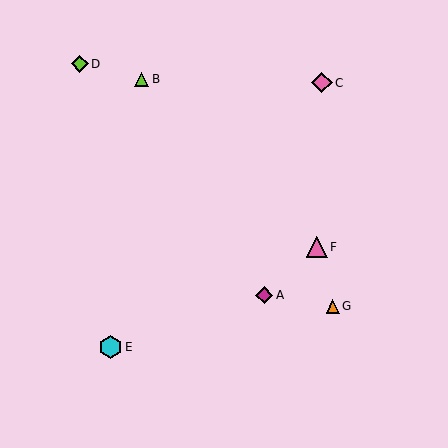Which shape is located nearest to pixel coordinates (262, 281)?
The magenta diamond (labeled A) at (264, 295) is nearest to that location.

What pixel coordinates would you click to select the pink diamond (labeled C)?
Click at (322, 83) to select the pink diamond C.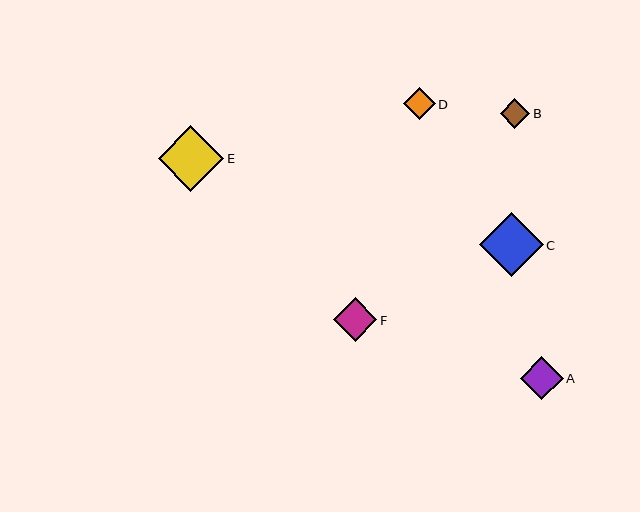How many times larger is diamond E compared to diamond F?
Diamond E is approximately 1.5 times the size of diamond F.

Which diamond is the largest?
Diamond E is the largest with a size of approximately 66 pixels.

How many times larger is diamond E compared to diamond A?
Diamond E is approximately 1.5 times the size of diamond A.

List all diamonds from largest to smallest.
From largest to smallest: E, C, F, A, D, B.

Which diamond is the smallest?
Diamond B is the smallest with a size of approximately 30 pixels.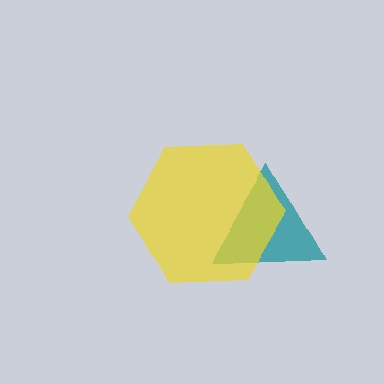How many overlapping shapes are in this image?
There are 2 overlapping shapes in the image.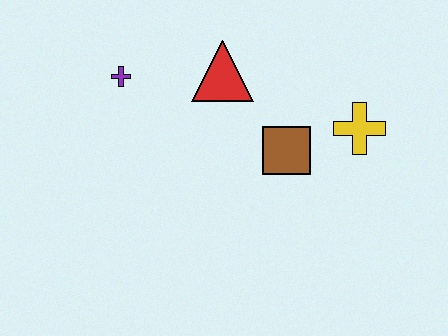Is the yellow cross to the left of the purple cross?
No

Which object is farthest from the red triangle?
The yellow cross is farthest from the red triangle.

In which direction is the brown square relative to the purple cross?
The brown square is to the right of the purple cross.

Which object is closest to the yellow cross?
The brown square is closest to the yellow cross.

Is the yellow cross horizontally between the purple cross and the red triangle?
No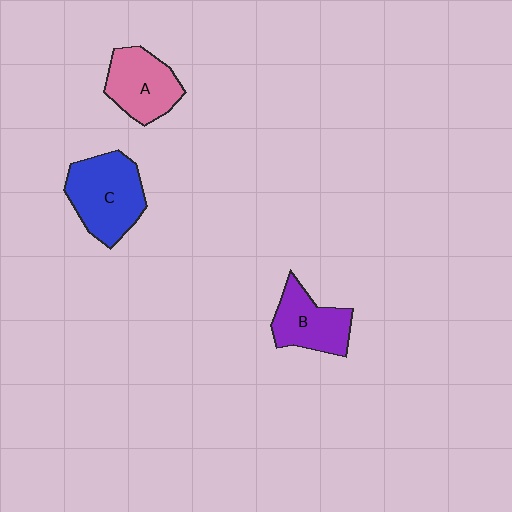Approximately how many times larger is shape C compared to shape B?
Approximately 1.3 times.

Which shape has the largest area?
Shape C (blue).